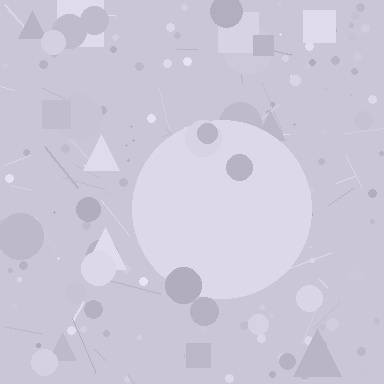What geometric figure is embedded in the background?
A circle is embedded in the background.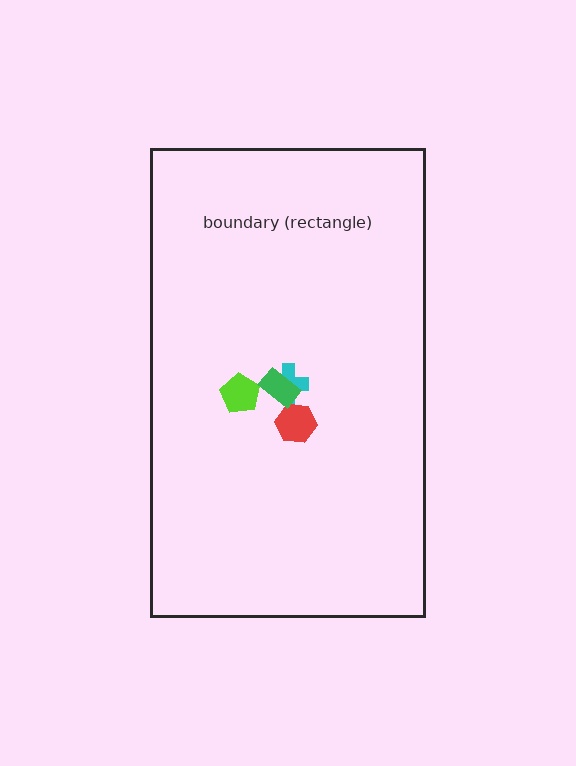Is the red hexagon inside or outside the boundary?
Inside.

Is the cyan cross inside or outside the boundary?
Inside.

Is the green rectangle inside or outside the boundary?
Inside.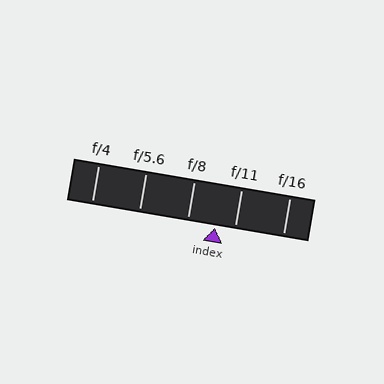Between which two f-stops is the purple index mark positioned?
The index mark is between f/8 and f/11.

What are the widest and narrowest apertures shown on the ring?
The widest aperture shown is f/4 and the narrowest is f/16.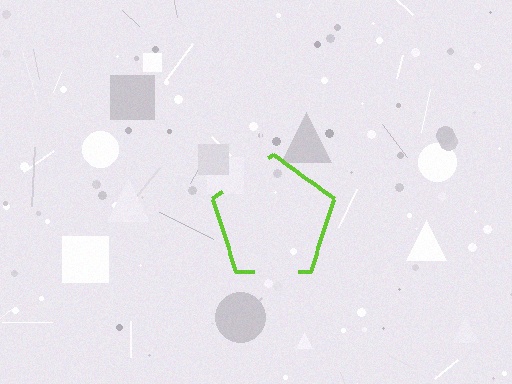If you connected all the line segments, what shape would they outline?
They would outline a pentagon.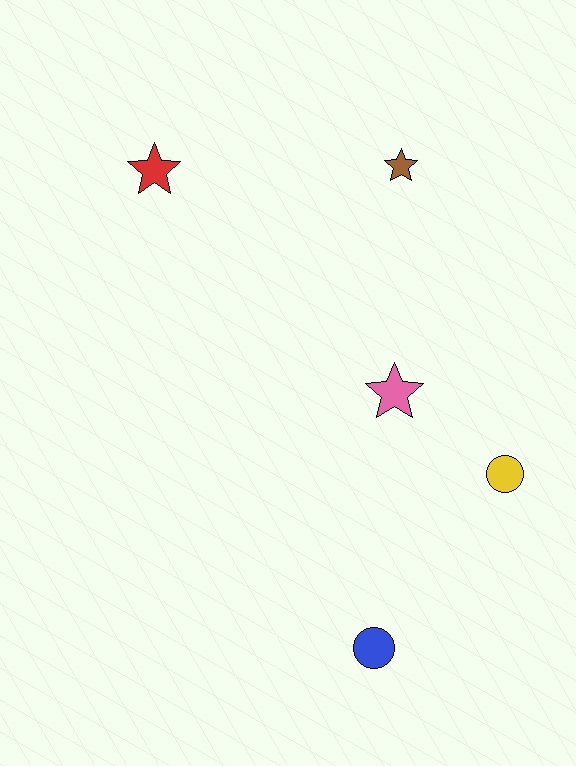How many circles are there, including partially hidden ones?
There are 2 circles.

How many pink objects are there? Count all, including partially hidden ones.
There is 1 pink object.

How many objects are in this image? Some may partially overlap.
There are 5 objects.